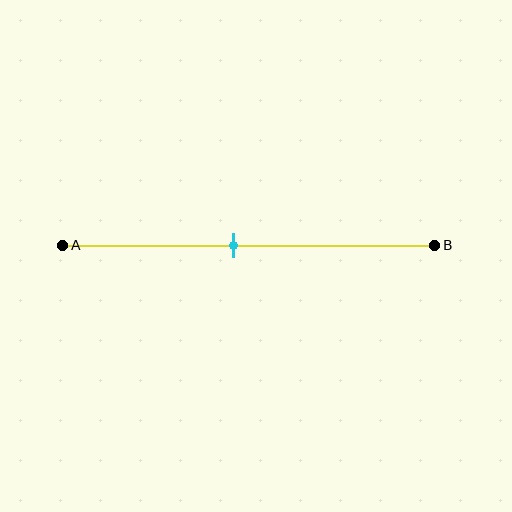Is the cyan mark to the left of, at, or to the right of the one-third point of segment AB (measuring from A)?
The cyan mark is to the right of the one-third point of segment AB.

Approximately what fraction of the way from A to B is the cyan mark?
The cyan mark is approximately 45% of the way from A to B.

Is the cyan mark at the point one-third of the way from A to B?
No, the mark is at about 45% from A, not at the 33% one-third point.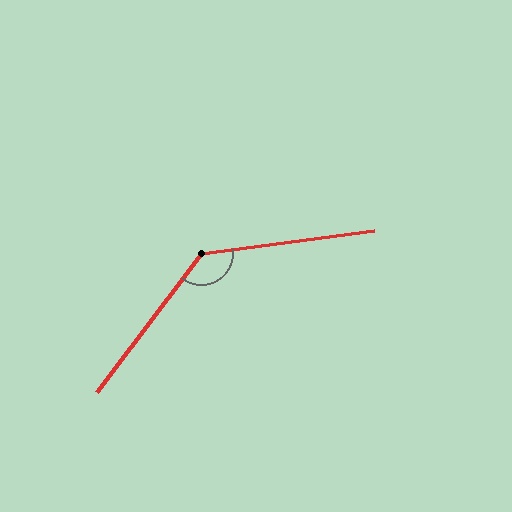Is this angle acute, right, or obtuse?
It is obtuse.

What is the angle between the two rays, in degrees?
Approximately 134 degrees.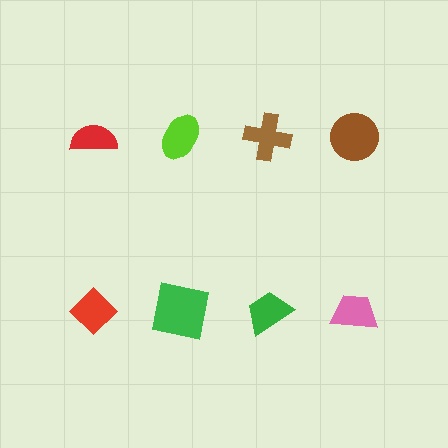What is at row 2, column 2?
A green square.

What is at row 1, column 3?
A brown cross.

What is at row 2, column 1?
A red diamond.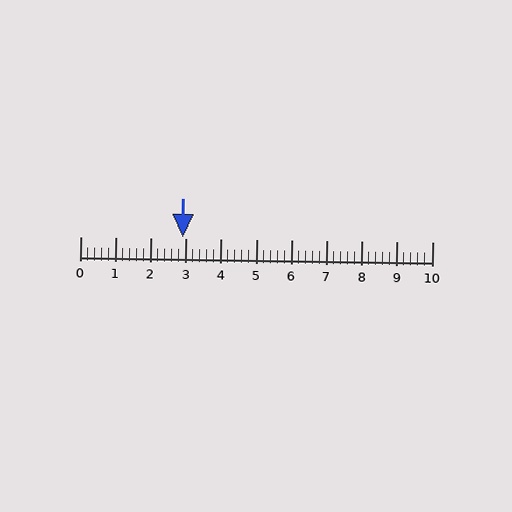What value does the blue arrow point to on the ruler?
The blue arrow points to approximately 2.9.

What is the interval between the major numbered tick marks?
The major tick marks are spaced 1 units apart.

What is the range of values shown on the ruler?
The ruler shows values from 0 to 10.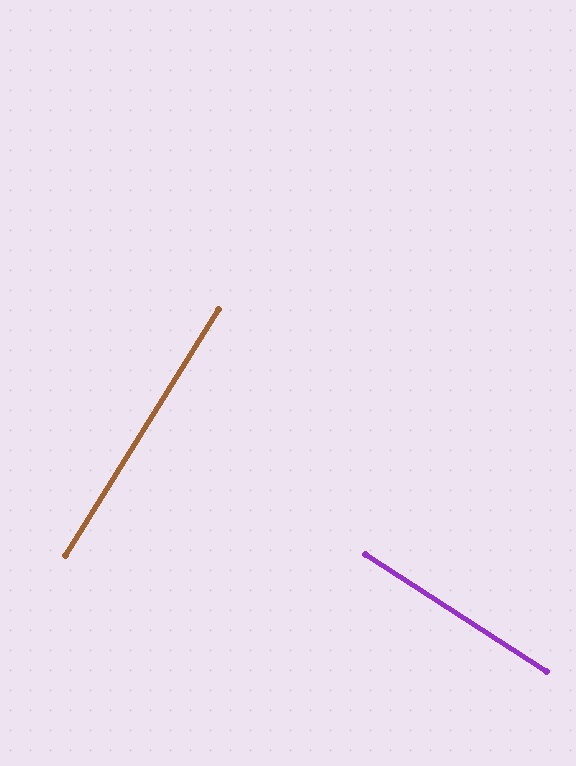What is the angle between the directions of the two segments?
Approximately 89 degrees.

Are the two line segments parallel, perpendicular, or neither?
Perpendicular — they meet at approximately 89°.